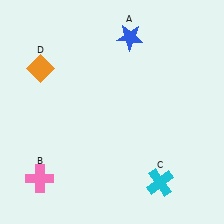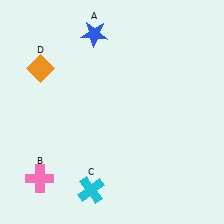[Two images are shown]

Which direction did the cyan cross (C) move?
The cyan cross (C) moved left.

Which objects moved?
The objects that moved are: the blue star (A), the cyan cross (C).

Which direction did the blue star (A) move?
The blue star (A) moved left.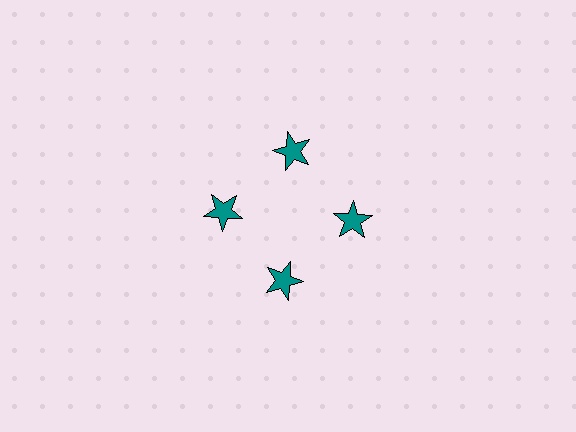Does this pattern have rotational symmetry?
Yes, this pattern has 4-fold rotational symmetry. It looks the same after rotating 90 degrees around the center.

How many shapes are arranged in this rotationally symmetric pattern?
There are 4 shapes, arranged in 4 groups of 1.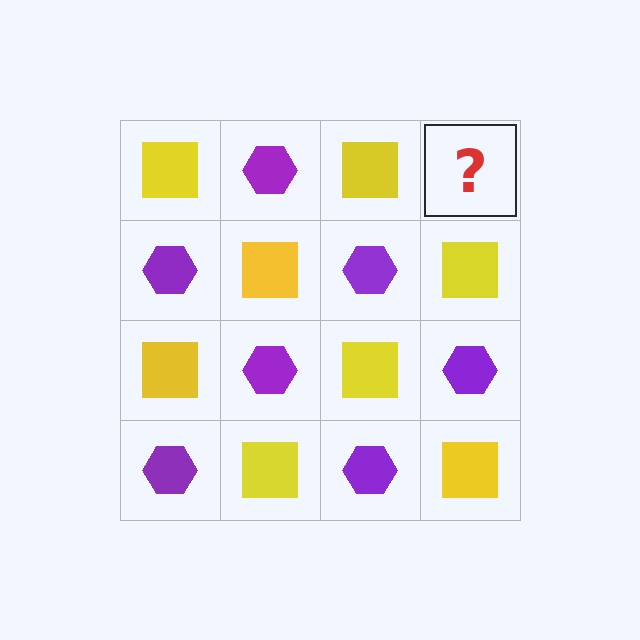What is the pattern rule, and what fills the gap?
The rule is that it alternates yellow square and purple hexagon in a checkerboard pattern. The gap should be filled with a purple hexagon.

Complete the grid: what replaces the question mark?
The question mark should be replaced with a purple hexagon.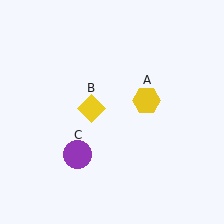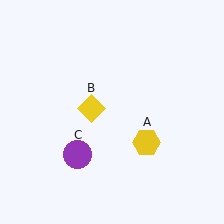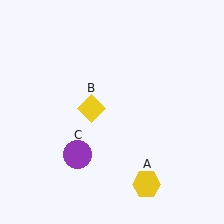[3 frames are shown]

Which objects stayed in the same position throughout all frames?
Yellow diamond (object B) and purple circle (object C) remained stationary.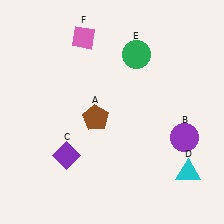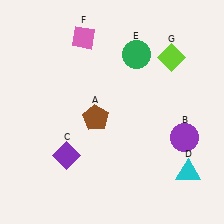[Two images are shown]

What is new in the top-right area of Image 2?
A lime diamond (G) was added in the top-right area of Image 2.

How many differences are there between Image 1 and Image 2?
There is 1 difference between the two images.